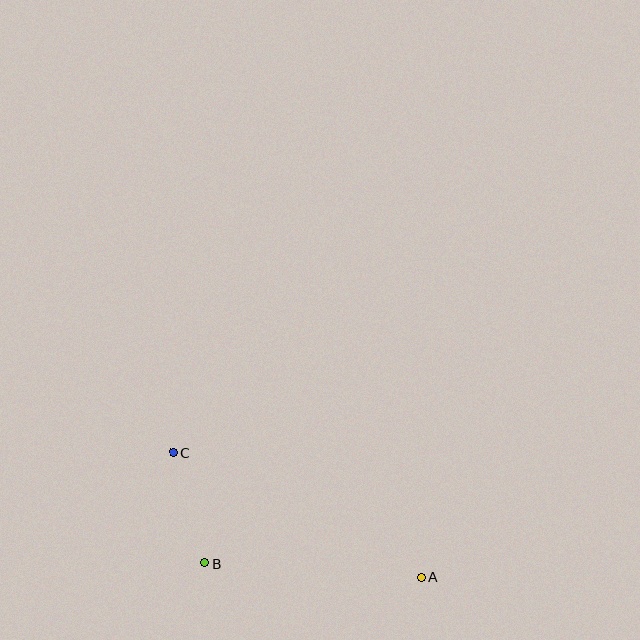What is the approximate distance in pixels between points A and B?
The distance between A and B is approximately 217 pixels.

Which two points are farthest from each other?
Points A and C are farthest from each other.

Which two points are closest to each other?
Points B and C are closest to each other.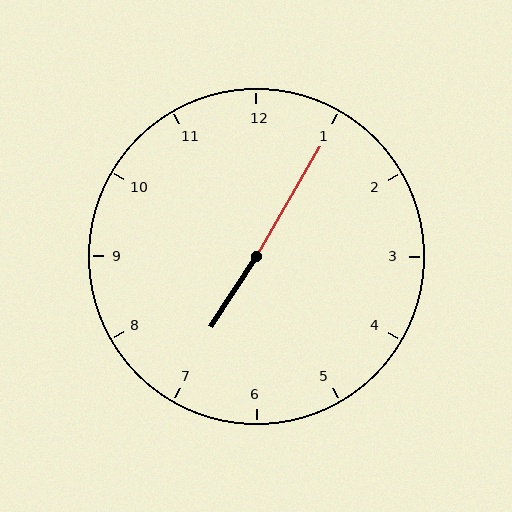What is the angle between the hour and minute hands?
Approximately 178 degrees.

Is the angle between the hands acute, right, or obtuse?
It is obtuse.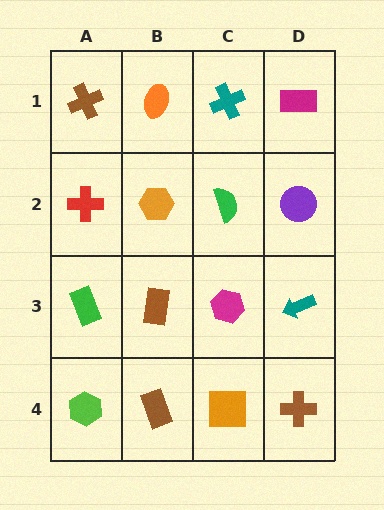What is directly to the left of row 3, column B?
A green rectangle.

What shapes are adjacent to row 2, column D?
A magenta rectangle (row 1, column D), a teal arrow (row 3, column D), a green semicircle (row 2, column C).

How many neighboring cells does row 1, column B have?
3.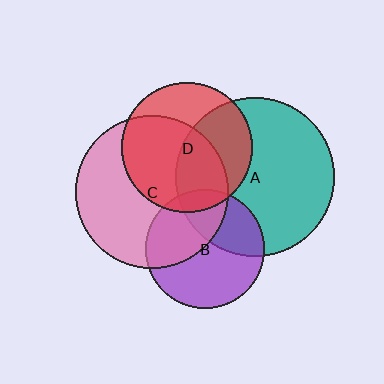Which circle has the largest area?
Circle A (teal).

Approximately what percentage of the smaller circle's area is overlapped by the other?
Approximately 35%.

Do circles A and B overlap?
Yes.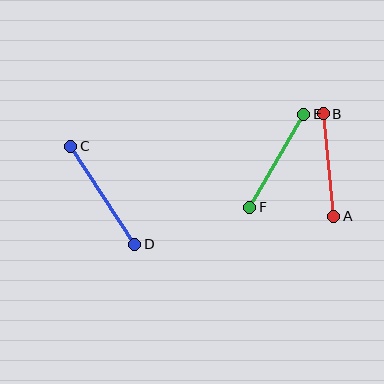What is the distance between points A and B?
The distance is approximately 103 pixels.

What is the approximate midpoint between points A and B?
The midpoint is at approximately (329, 165) pixels.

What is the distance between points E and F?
The distance is approximately 108 pixels.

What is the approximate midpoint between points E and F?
The midpoint is at approximately (277, 161) pixels.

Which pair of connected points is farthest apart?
Points C and D are farthest apart.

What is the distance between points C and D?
The distance is approximately 117 pixels.